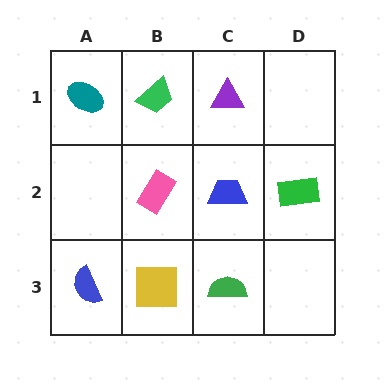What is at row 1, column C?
A purple triangle.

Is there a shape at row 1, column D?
No, that cell is empty.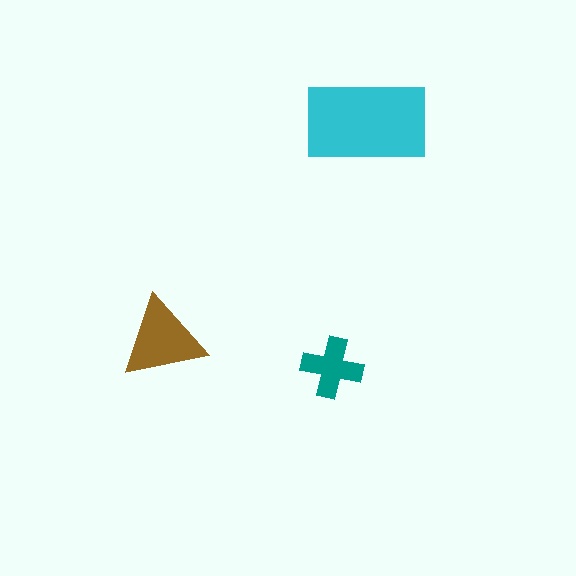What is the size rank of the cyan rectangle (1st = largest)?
1st.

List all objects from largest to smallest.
The cyan rectangle, the brown triangle, the teal cross.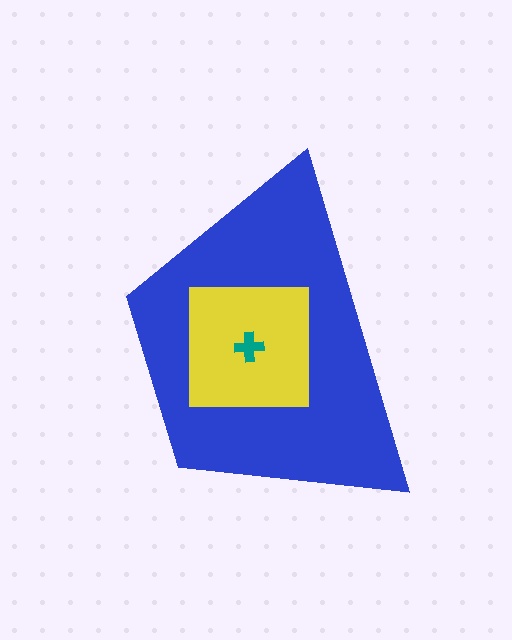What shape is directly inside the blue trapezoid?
The yellow square.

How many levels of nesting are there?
3.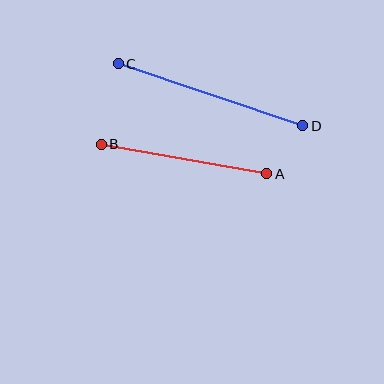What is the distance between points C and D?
The distance is approximately 194 pixels.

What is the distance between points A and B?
The distance is approximately 169 pixels.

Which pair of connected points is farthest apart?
Points C and D are farthest apart.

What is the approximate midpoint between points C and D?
The midpoint is at approximately (211, 95) pixels.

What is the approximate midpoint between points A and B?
The midpoint is at approximately (184, 159) pixels.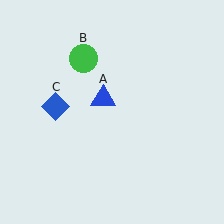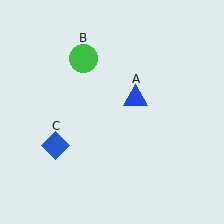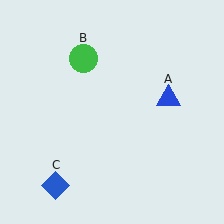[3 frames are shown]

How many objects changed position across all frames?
2 objects changed position: blue triangle (object A), blue diamond (object C).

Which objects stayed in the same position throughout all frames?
Green circle (object B) remained stationary.